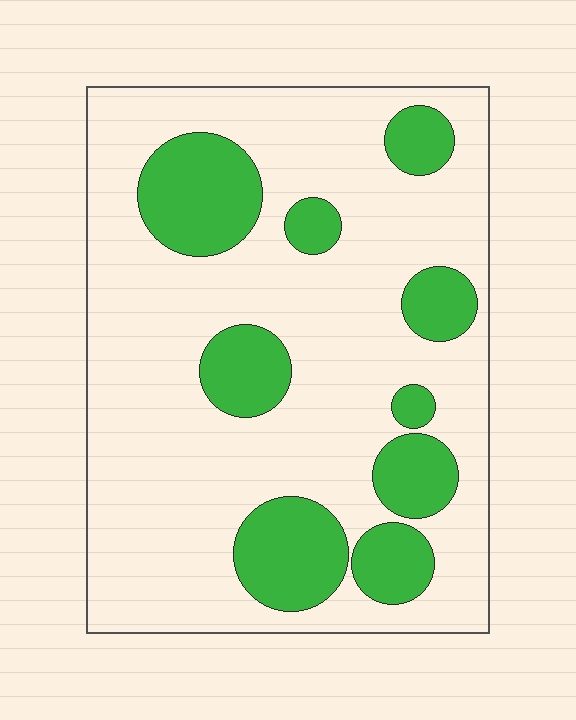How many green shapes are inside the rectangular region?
9.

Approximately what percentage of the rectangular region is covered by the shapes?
Approximately 25%.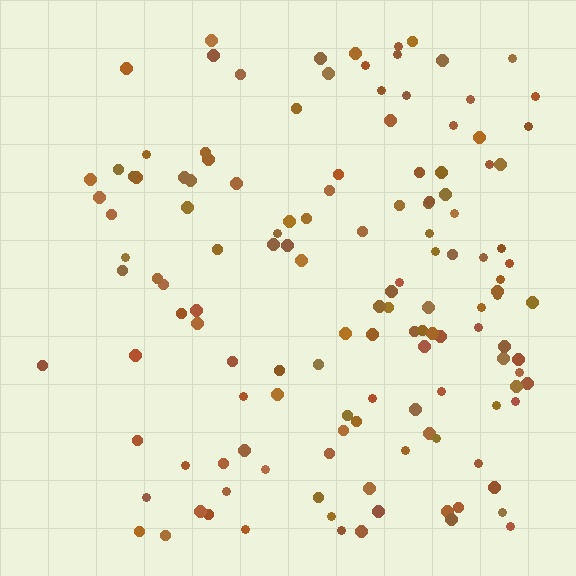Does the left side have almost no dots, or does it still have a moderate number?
Still a moderate number, just noticeably fewer than the right.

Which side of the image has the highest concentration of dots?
The right.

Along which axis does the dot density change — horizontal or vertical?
Horizontal.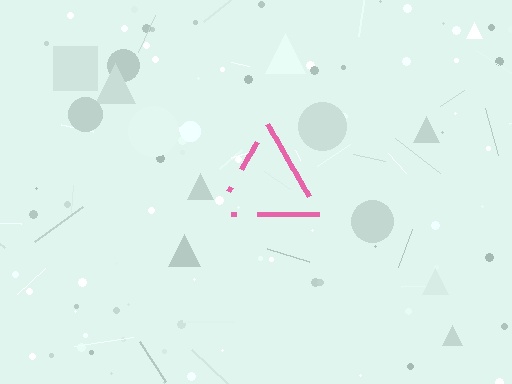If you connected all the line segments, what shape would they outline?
They would outline a triangle.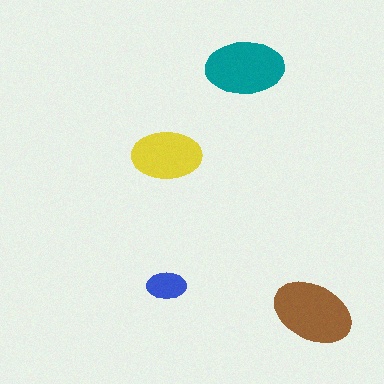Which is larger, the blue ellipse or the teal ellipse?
The teal one.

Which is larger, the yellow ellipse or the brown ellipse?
The brown one.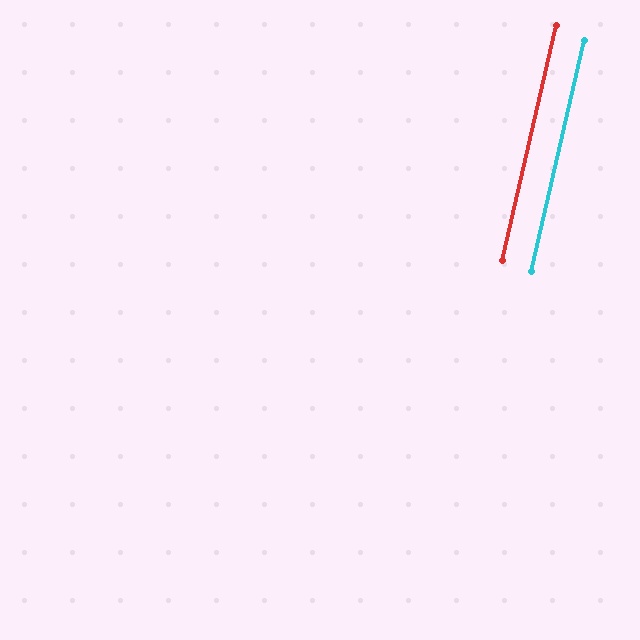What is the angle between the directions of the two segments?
Approximately 0 degrees.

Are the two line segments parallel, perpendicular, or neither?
Parallel — their directions differ by only 0.1°.